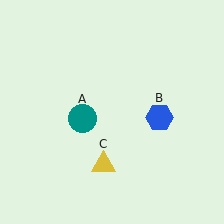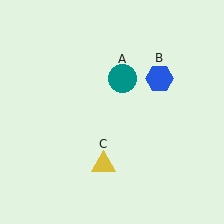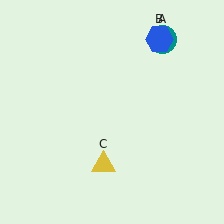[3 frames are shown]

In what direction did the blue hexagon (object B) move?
The blue hexagon (object B) moved up.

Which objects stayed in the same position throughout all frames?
Yellow triangle (object C) remained stationary.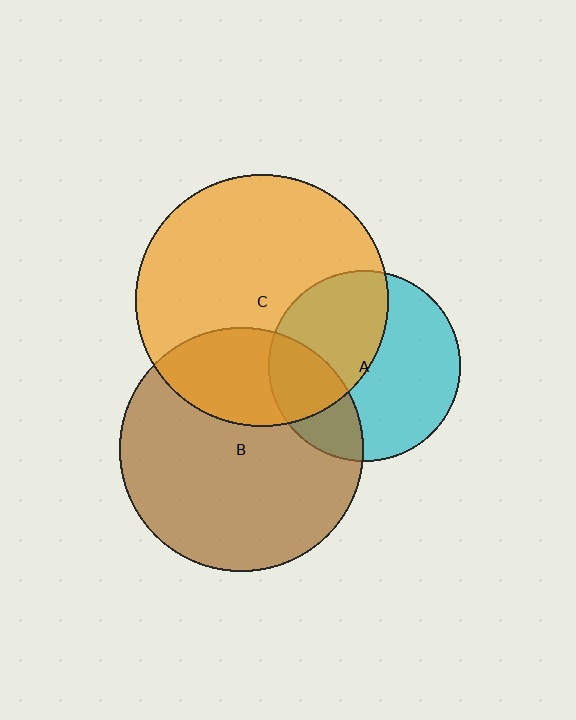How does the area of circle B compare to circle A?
Approximately 1.6 times.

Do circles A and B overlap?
Yes.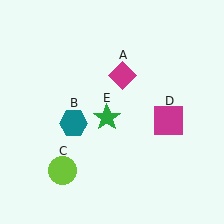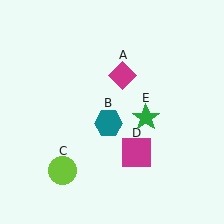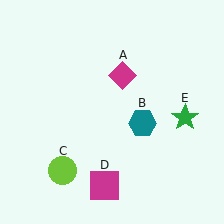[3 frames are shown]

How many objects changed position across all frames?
3 objects changed position: teal hexagon (object B), magenta square (object D), green star (object E).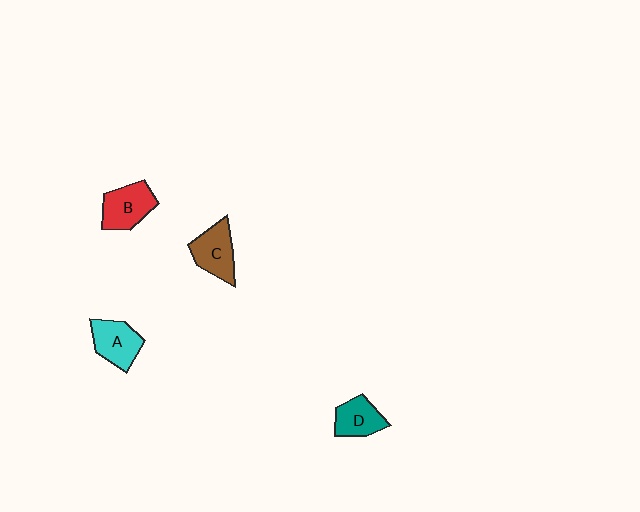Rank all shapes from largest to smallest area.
From largest to smallest: B (red), C (brown), A (cyan), D (teal).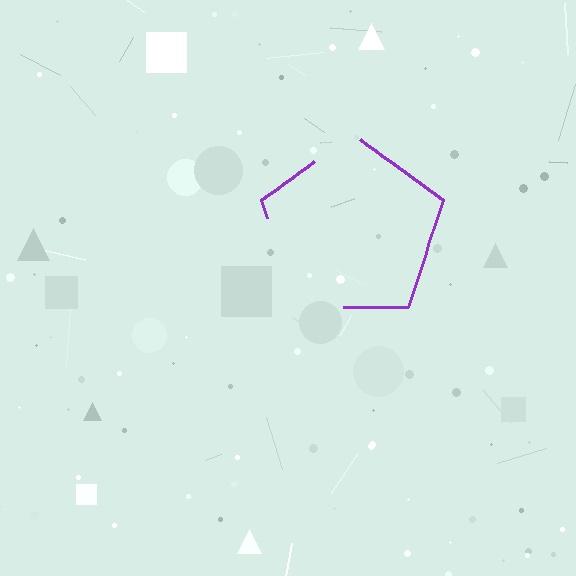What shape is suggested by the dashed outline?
The dashed outline suggests a pentagon.